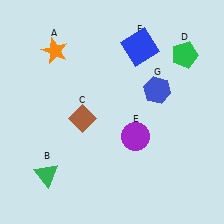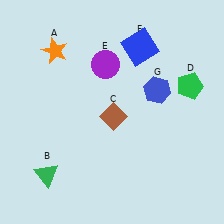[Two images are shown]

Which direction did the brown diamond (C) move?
The brown diamond (C) moved right.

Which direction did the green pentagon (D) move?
The green pentagon (D) moved down.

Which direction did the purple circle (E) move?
The purple circle (E) moved up.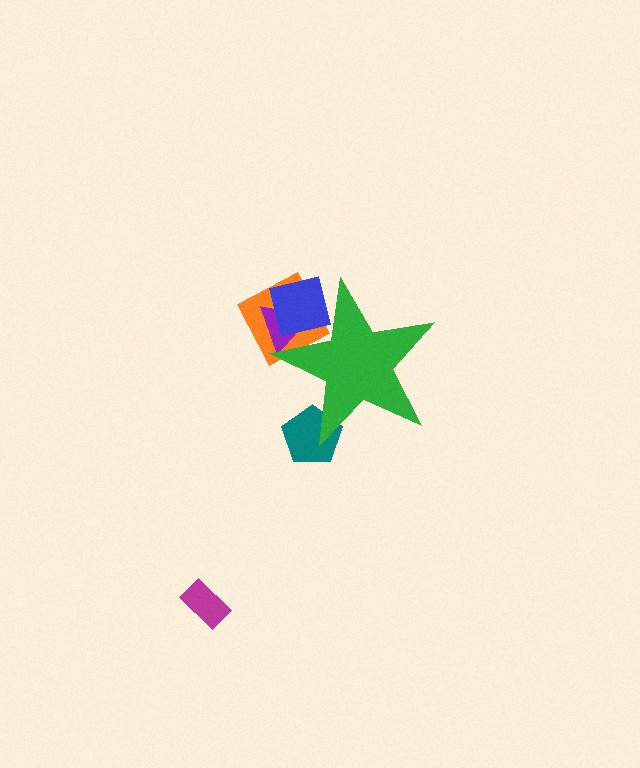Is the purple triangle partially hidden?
Yes, the purple triangle is partially hidden behind the green star.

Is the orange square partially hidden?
Yes, the orange square is partially hidden behind the green star.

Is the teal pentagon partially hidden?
Yes, the teal pentagon is partially hidden behind the green star.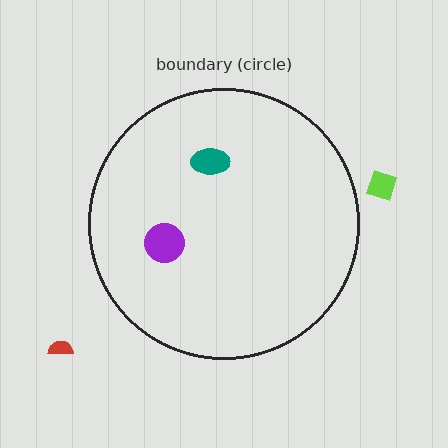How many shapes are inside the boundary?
2 inside, 2 outside.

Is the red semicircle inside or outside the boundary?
Outside.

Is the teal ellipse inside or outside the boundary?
Inside.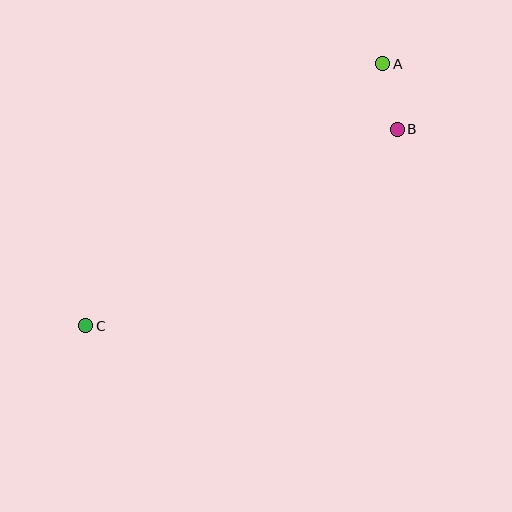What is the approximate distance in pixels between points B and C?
The distance between B and C is approximately 368 pixels.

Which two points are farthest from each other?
Points A and C are farthest from each other.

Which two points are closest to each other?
Points A and B are closest to each other.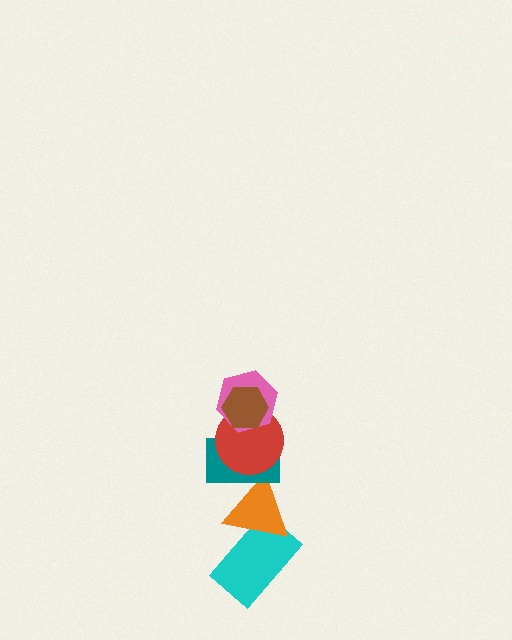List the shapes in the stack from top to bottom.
From top to bottom: the brown hexagon, the pink hexagon, the red circle, the teal rectangle, the orange triangle, the cyan rectangle.